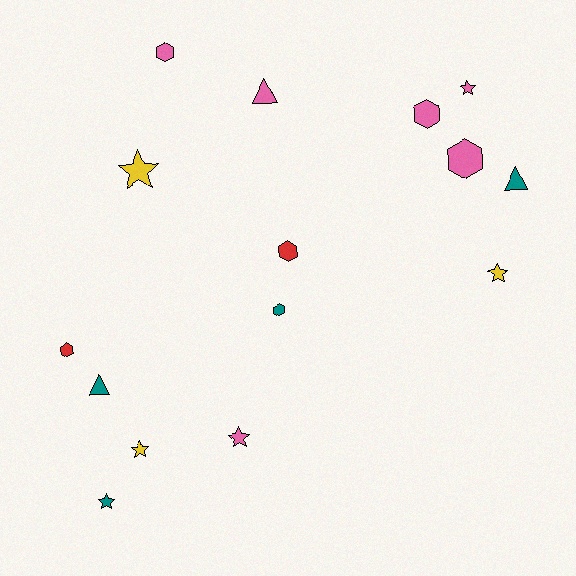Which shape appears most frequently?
Star, with 6 objects.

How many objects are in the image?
There are 15 objects.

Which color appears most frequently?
Pink, with 6 objects.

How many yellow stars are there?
There are 3 yellow stars.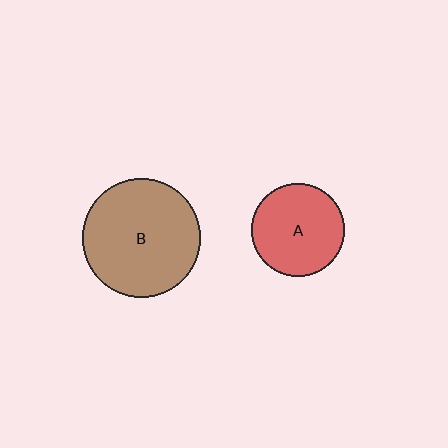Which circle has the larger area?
Circle B (brown).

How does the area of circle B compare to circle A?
Approximately 1.6 times.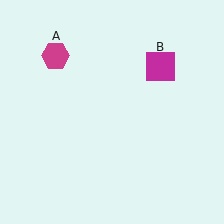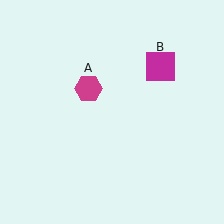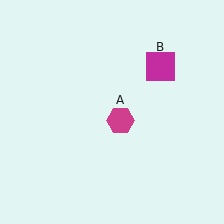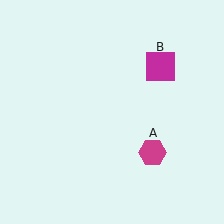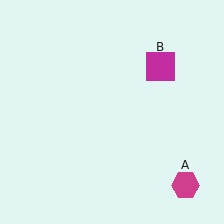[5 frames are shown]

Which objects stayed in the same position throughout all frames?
Magenta square (object B) remained stationary.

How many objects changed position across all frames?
1 object changed position: magenta hexagon (object A).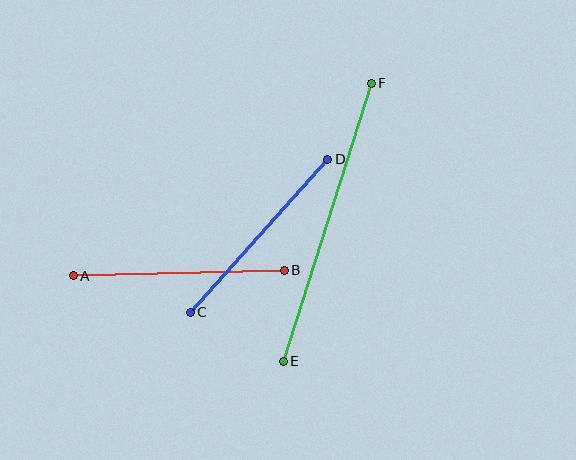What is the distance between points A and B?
The distance is approximately 211 pixels.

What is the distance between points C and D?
The distance is approximately 206 pixels.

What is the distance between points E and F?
The distance is approximately 292 pixels.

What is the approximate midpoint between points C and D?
The midpoint is at approximately (259, 236) pixels.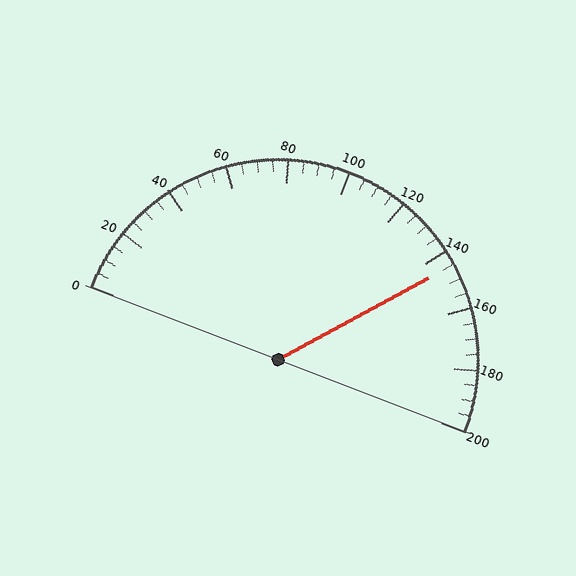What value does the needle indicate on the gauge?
The needle indicates approximately 145.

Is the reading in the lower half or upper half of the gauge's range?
The reading is in the upper half of the range (0 to 200).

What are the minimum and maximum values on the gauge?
The gauge ranges from 0 to 200.